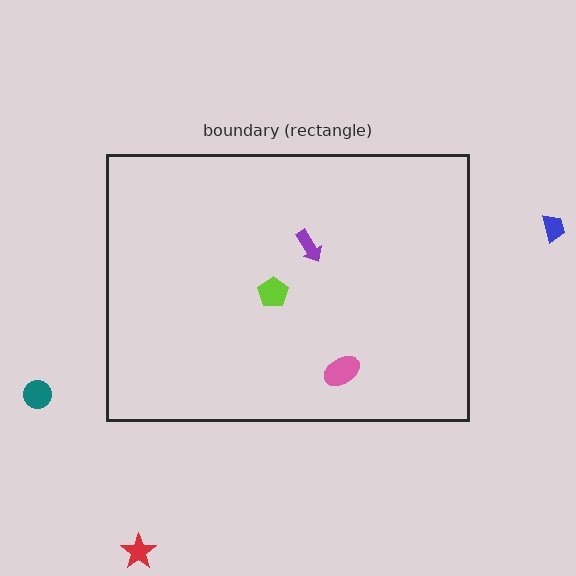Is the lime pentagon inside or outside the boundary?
Inside.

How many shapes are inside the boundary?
3 inside, 3 outside.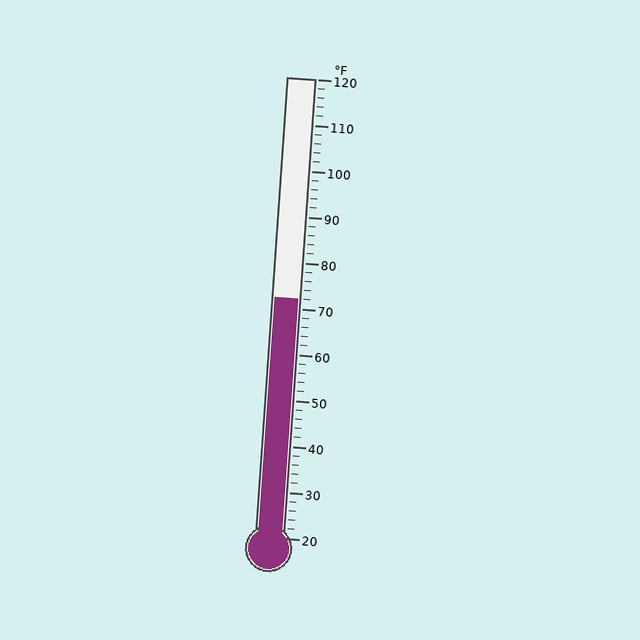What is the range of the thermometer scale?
The thermometer scale ranges from 20°F to 120°F.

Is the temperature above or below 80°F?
The temperature is below 80°F.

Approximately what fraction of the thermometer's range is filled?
The thermometer is filled to approximately 50% of its range.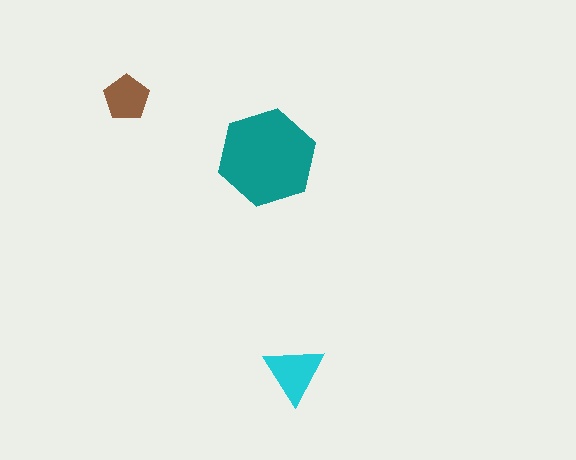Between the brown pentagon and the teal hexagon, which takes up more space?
The teal hexagon.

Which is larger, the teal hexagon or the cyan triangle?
The teal hexagon.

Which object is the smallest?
The brown pentagon.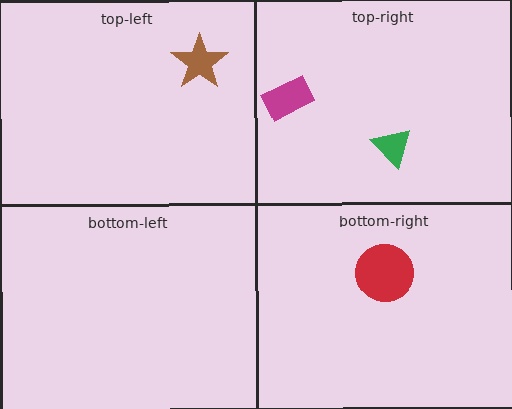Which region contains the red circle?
The bottom-right region.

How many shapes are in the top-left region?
1.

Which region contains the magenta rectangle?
The top-right region.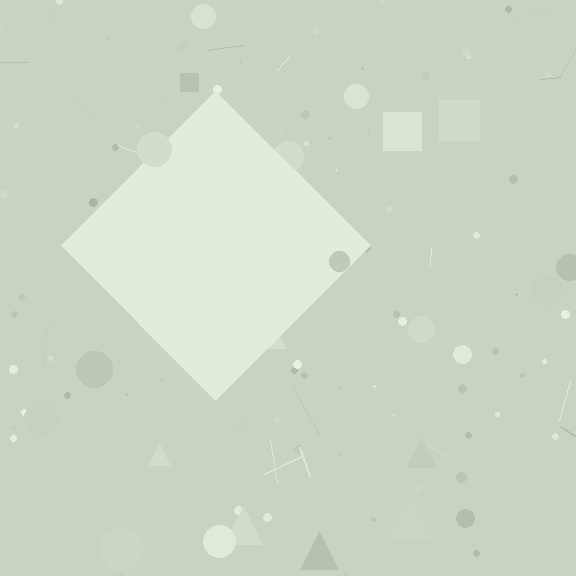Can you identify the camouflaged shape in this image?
The camouflaged shape is a diamond.